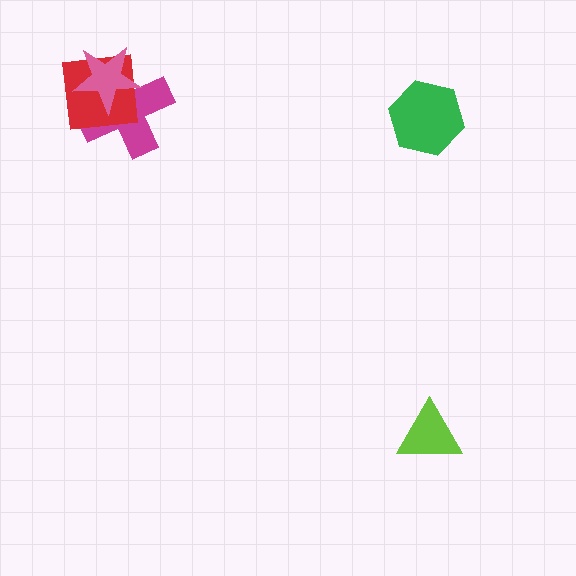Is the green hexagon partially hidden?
No, no other shape covers it.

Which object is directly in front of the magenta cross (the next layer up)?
The red square is directly in front of the magenta cross.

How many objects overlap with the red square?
2 objects overlap with the red square.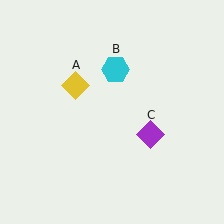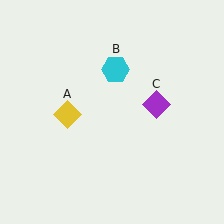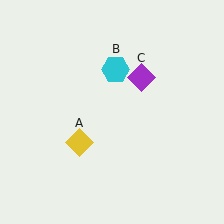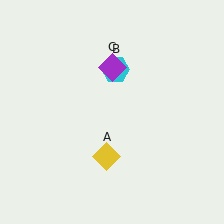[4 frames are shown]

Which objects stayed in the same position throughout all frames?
Cyan hexagon (object B) remained stationary.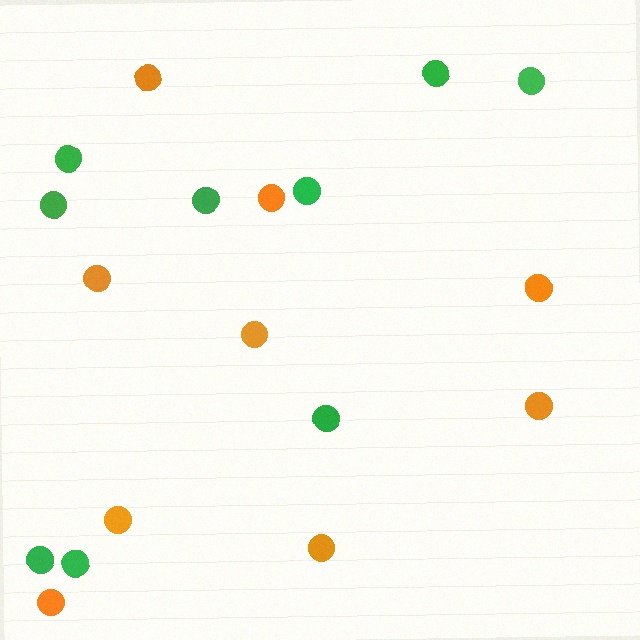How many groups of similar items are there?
There are 2 groups: one group of green circles (9) and one group of orange circles (9).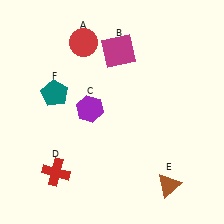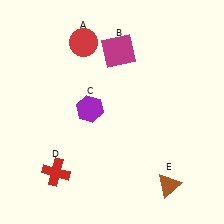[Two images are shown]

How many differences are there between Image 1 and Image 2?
There is 1 difference between the two images.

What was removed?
The teal pentagon (F) was removed in Image 2.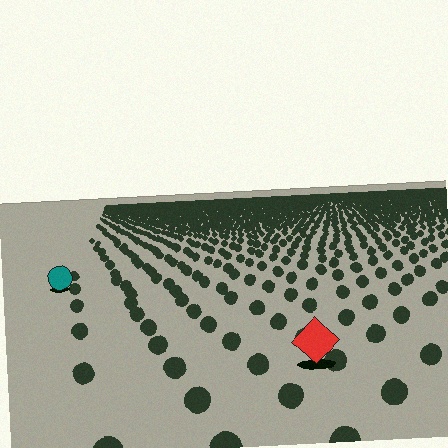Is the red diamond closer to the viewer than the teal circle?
Yes. The red diamond is closer — you can tell from the texture gradient: the ground texture is coarser near it.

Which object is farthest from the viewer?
The teal circle is farthest from the viewer. It appears smaller and the ground texture around it is denser.